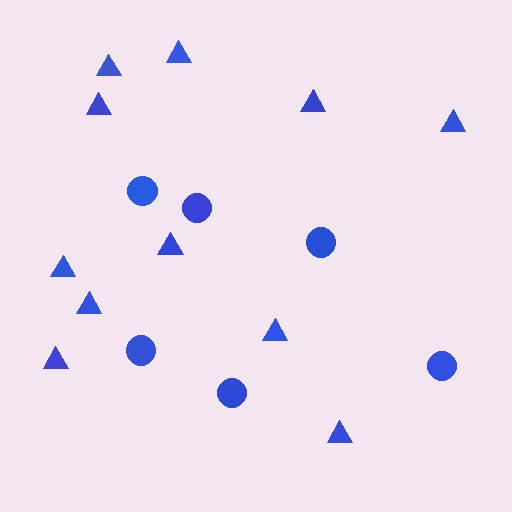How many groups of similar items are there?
There are 2 groups: one group of circles (6) and one group of triangles (11).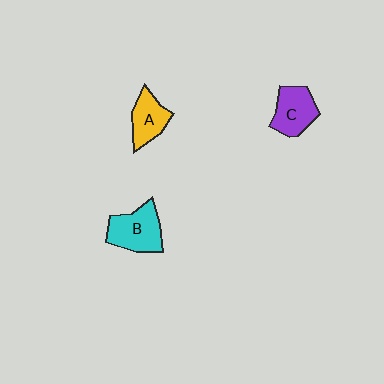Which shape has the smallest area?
Shape A (yellow).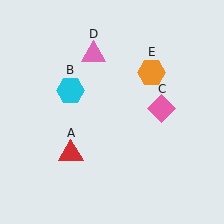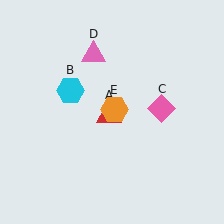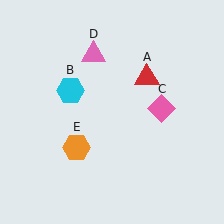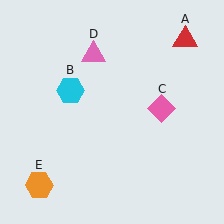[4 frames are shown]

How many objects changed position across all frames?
2 objects changed position: red triangle (object A), orange hexagon (object E).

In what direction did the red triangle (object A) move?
The red triangle (object A) moved up and to the right.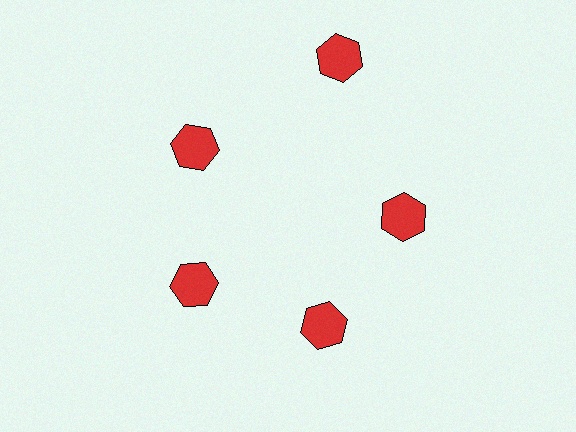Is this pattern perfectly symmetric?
No. The 5 red hexagons are arranged in a ring, but one element near the 1 o'clock position is pushed outward from the center, breaking the 5-fold rotational symmetry.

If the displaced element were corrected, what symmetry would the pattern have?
It would have 5-fold rotational symmetry — the pattern would map onto itself every 72 degrees.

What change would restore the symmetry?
The symmetry would be restored by moving it inward, back onto the ring so that all 5 hexagons sit at equal angles and equal distance from the center.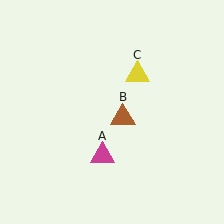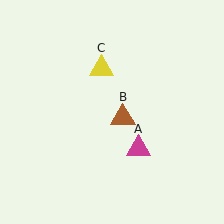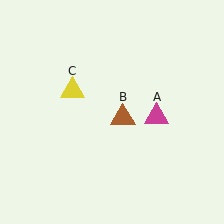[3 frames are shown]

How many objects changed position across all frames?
2 objects changed position: magenta triangle (object A), yellow triangle (object C).